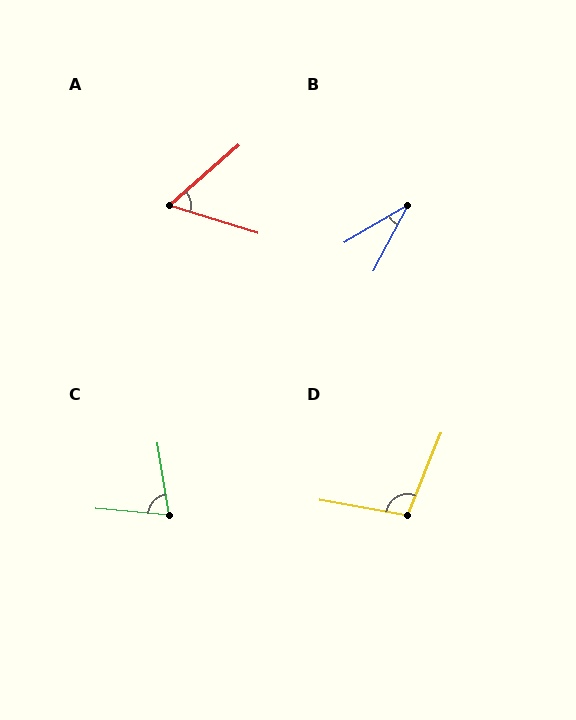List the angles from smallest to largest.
B (32°), A (58°), C (76°), D (102°).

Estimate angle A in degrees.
Approximately 58 degrees.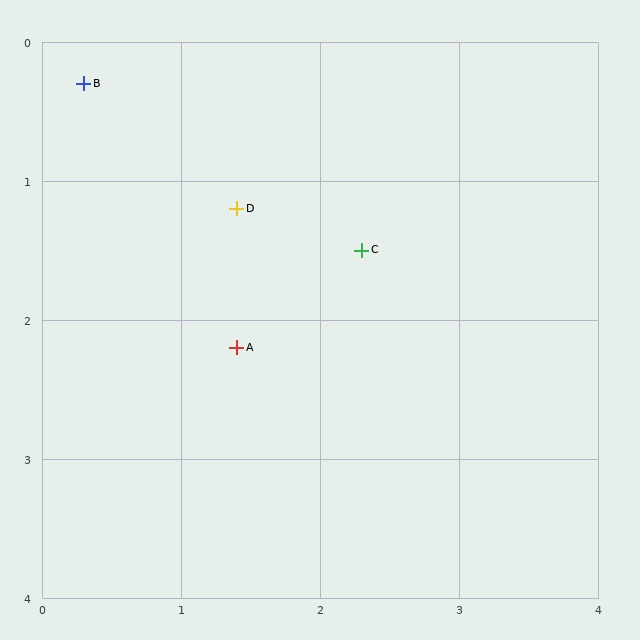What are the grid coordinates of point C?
Point C is at approximately (2.3, 1.5).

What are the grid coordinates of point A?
Point A is at approximately (1.4, 2.2).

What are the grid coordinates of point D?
Point D is at approximately (1.4, 1.2).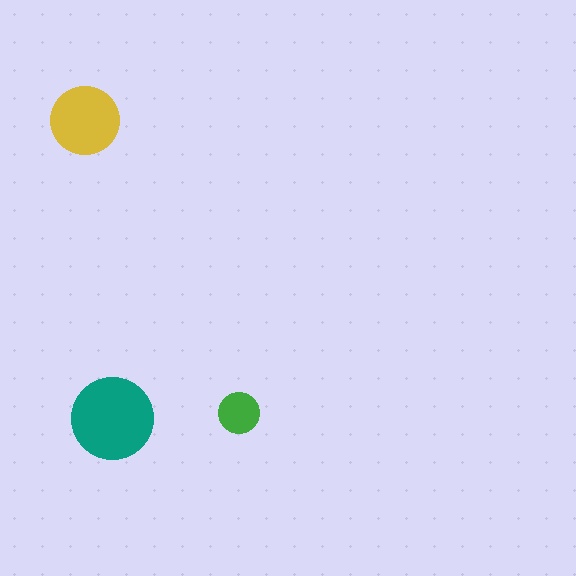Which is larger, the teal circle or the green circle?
The teal one.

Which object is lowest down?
The teal circle is bottommost.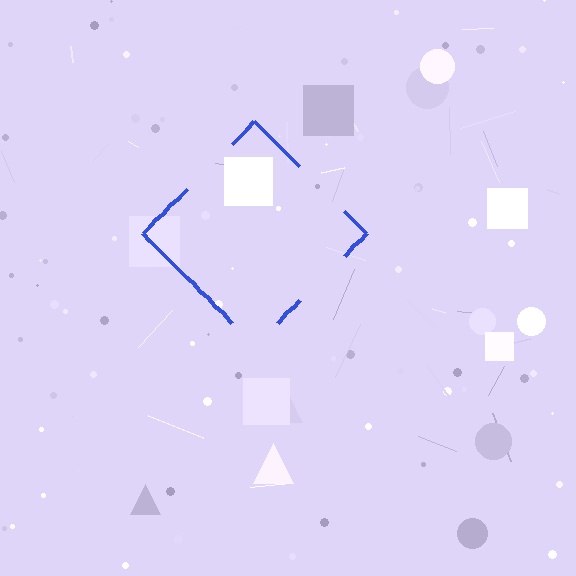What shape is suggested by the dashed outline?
The dashed outline suggests a diamond.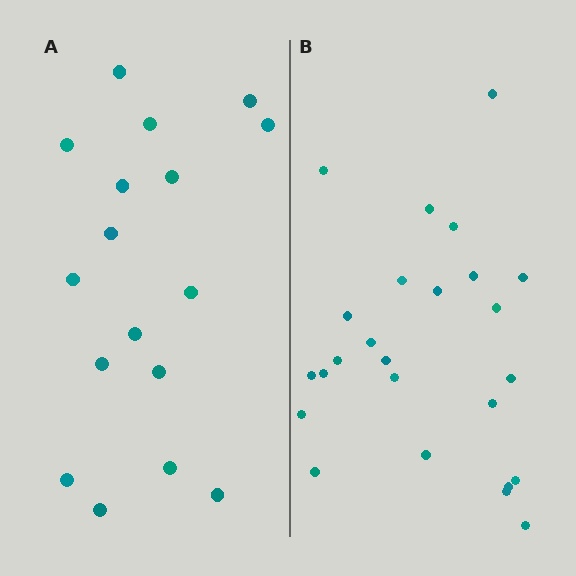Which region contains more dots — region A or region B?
Region B (the right region) has more dots.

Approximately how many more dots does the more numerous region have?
Region B has roughly 8 or so more dots than region A.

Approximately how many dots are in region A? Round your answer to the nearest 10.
About 20 dots. (The exact count is 17, which rounds to 20.)